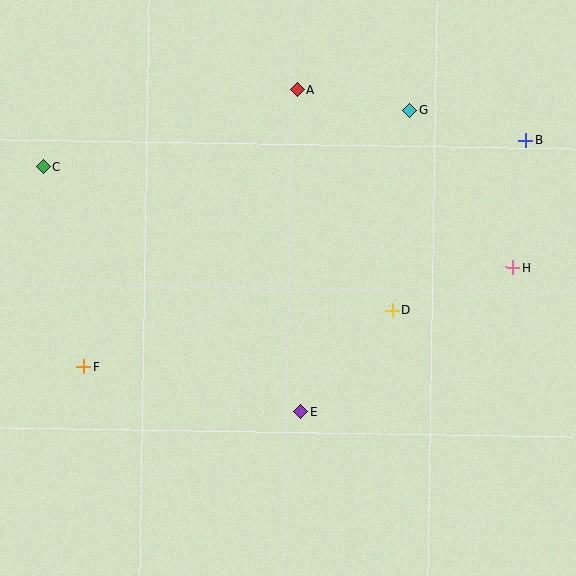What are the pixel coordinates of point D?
Point D is at (392, 310).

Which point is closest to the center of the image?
Point D at (392, 310) is closest to the center.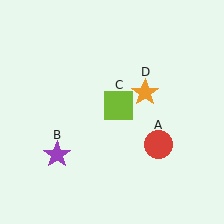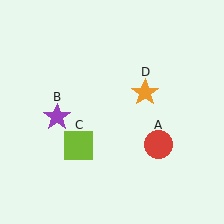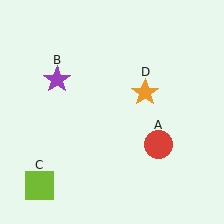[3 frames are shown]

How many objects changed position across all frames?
2 objects changed position: purple star (object B), lime square (object C).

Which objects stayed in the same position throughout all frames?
Red circle (object A) and orange star (object D) remained stationary.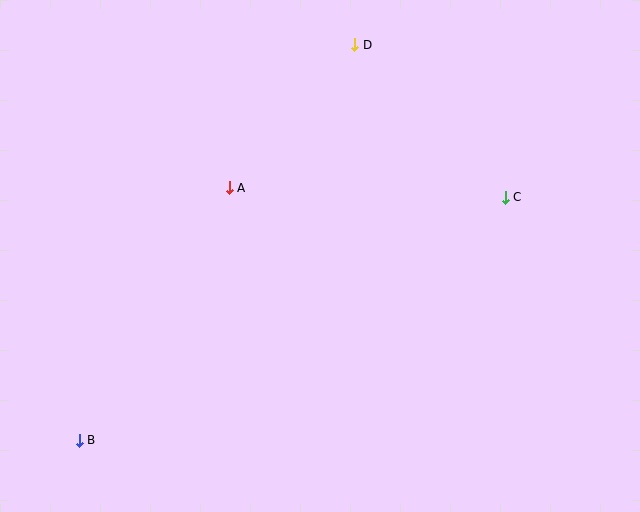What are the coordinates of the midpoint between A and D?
The midpoint between A and D is at (292, 116).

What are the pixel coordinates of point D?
Point D is at (355, 45).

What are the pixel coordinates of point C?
Point C is at (505, 197).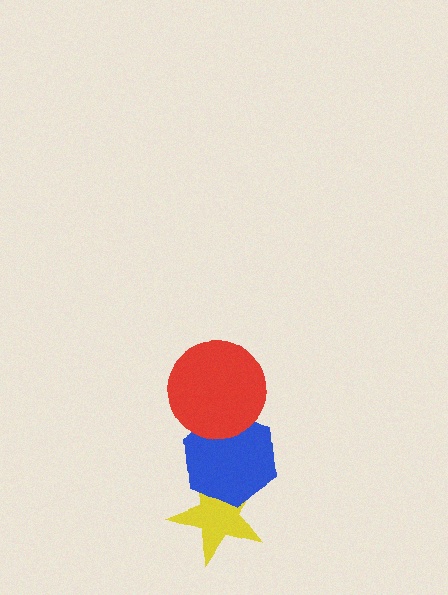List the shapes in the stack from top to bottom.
From top to bottom: the red circle, the blue hexagon, the yellow star.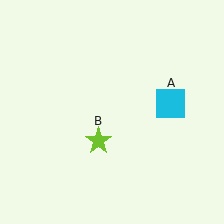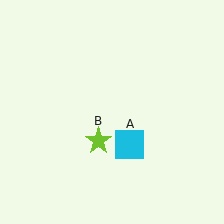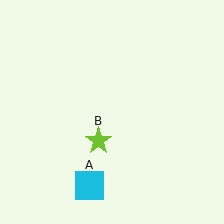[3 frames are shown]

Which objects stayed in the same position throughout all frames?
Lime star (object B) remained stationary.